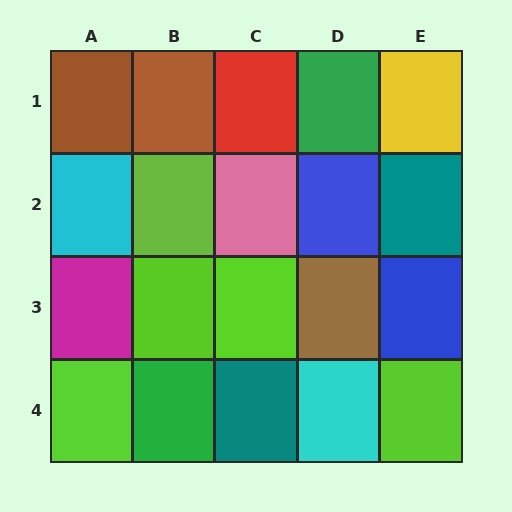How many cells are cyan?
2 cells are cyan.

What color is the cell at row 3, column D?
Brown.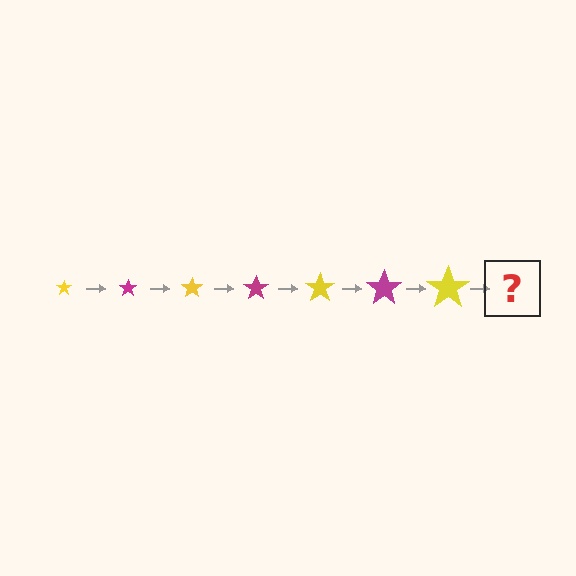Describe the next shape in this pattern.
It should be a magenta star, larger than the previous one.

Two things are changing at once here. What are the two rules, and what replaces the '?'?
The two rules are that the star grows larger each step and the color cycles through yellow and magenta. The '?' should be a magenta star, larger than the previous one.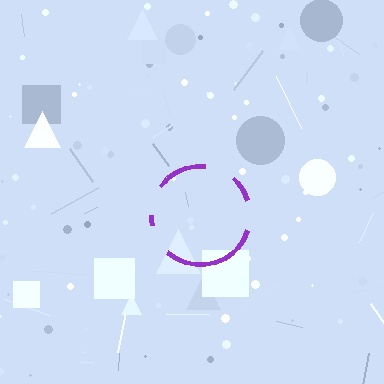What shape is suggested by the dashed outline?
The dashed outline suggests a circle.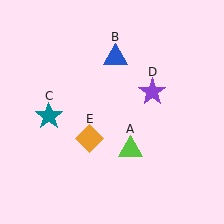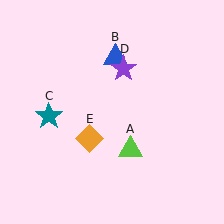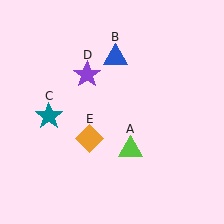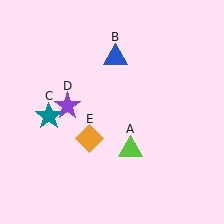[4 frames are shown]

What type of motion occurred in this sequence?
The purple star (object D) rotated counterclockwise around the center of the scene.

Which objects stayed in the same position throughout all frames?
Lime triangle (object A) and blue triangle (object B) and teal star (object C) and orange diamond (object E) remained stationary.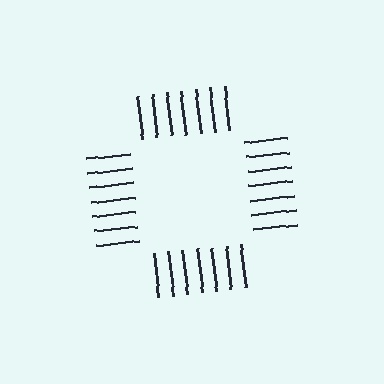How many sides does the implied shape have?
4 sides — the line-ends trace a square.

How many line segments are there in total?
28 — 7 along each of the 4 edges.